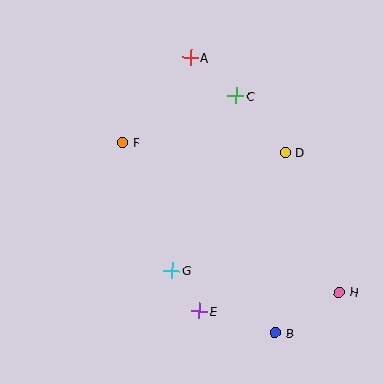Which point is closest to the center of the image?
Point G at (172, 271) is closest to the center.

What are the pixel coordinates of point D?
Point D is at (285, 152).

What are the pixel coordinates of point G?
Point G is at (172, 271).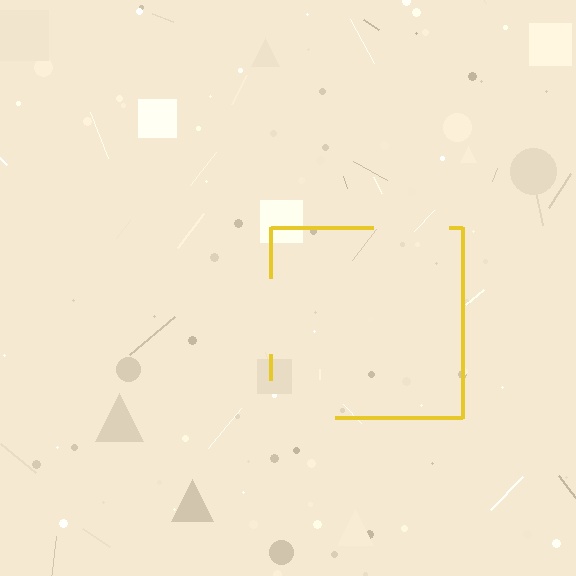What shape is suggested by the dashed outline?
The dashed outline suggests a square.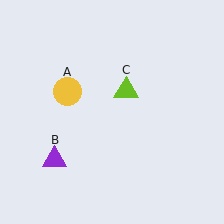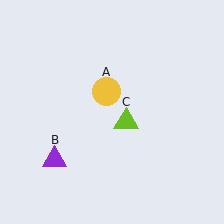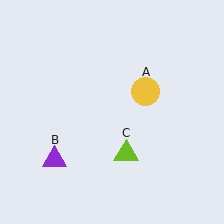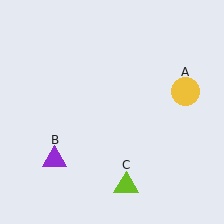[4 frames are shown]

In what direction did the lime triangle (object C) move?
The lime triangle (object C) moved down.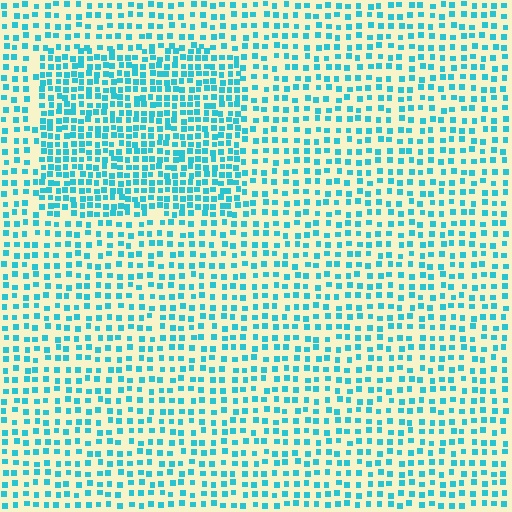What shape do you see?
I see a rectangle.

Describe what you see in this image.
The image contains small cyan elements arranged at two different densities. A rectangle-shaped region is visible where the elements are more densely packed than the surrounding area.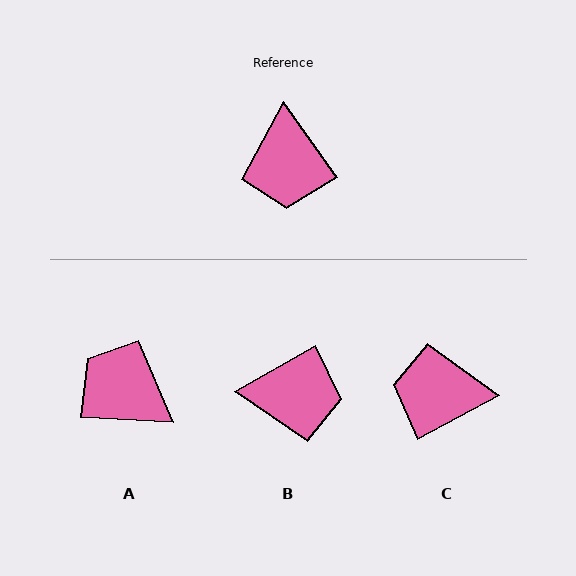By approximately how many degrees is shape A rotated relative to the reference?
Approximately 128 degrees clockwise.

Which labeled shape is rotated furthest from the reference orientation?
A, about 128 degrees away.